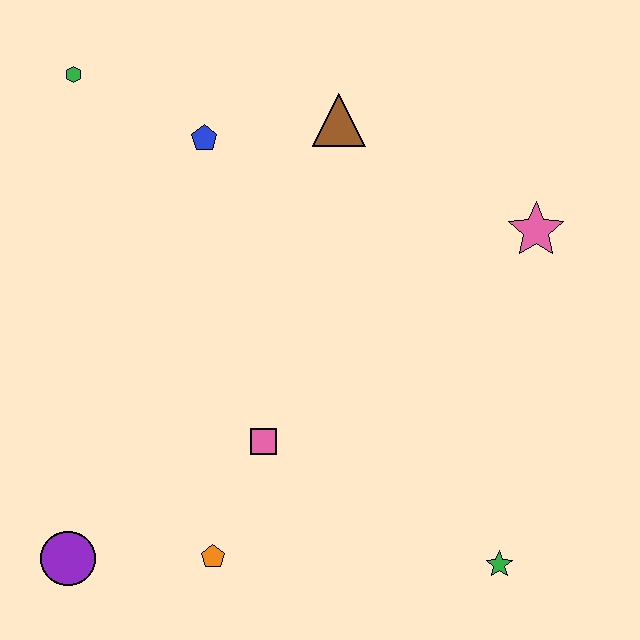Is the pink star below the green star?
No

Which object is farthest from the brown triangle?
The purple circle is farthest from the brown triangle.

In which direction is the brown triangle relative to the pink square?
The brown triangle is above the pink square.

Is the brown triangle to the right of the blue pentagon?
Yes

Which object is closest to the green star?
The pink square is closest to the green star.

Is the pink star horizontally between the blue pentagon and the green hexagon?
No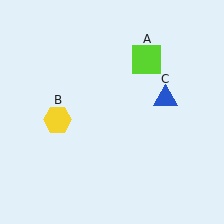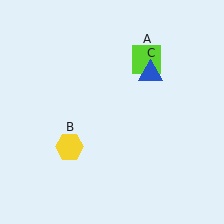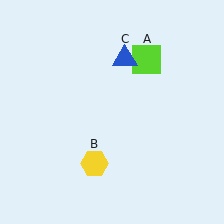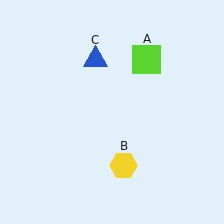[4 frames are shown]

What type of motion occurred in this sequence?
The yellow hexagon (object B), blue triangle (object C) rotated counterclockwise around the center of the scene.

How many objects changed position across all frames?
2 objects changed position: yellow hexagon (object B), blue triangle (object C).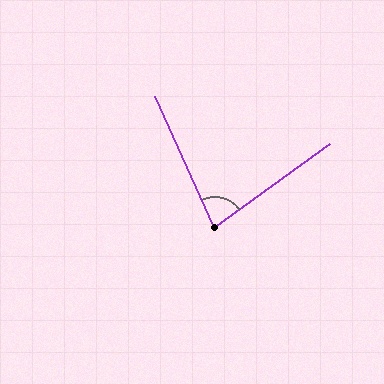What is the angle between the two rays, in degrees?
Approximately 79 degrees.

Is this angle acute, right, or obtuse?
It is acute.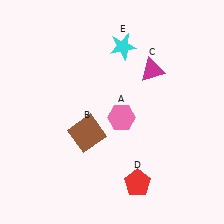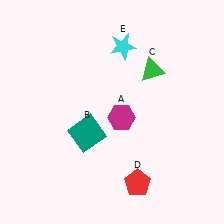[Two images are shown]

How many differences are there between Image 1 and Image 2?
There are 3 differences between the two images.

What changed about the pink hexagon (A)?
In Image 1, A is pink. In Image 2, it changed to magenta.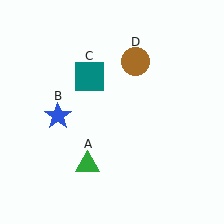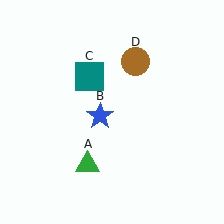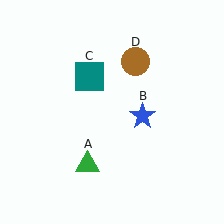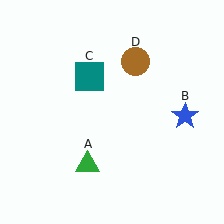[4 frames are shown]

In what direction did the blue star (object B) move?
The blue star (object B) moved right.